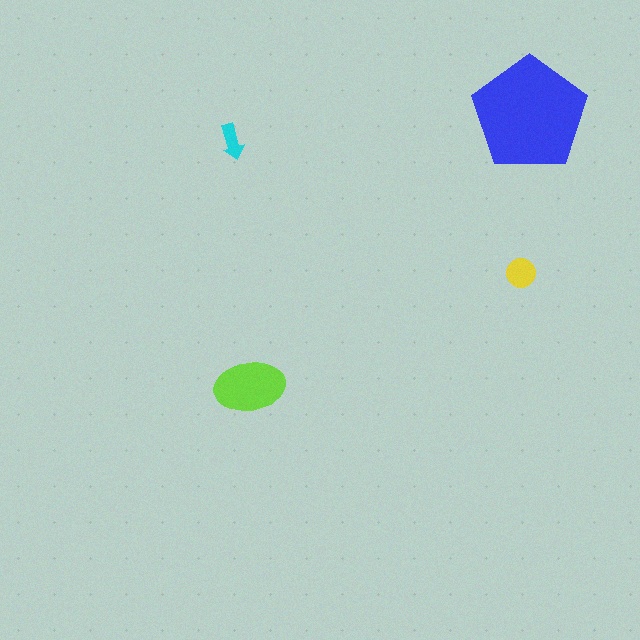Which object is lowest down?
The lime ellipse is bottommost.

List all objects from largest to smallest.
The blue pentagon, the lime ellipse, the yellow circle, the cyan arrow.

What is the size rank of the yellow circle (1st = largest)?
3rd.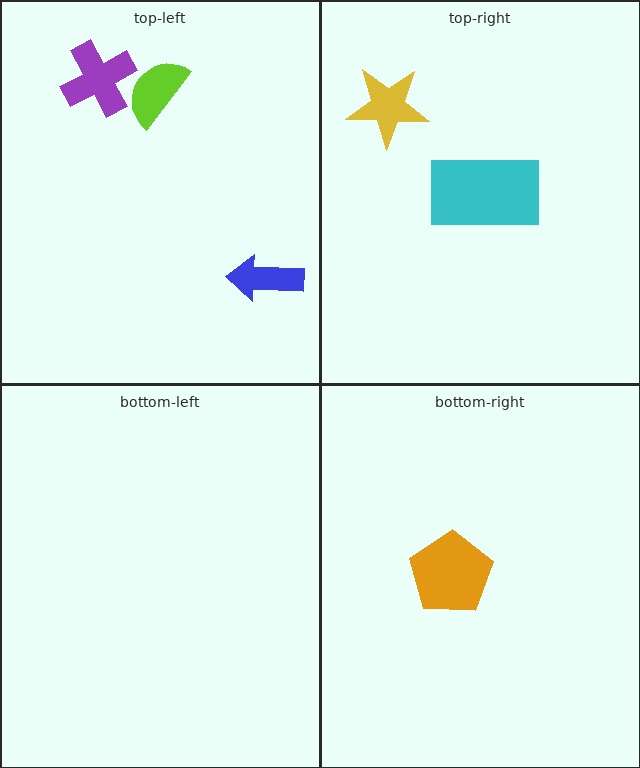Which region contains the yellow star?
The top-right region.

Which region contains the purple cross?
The top-left region.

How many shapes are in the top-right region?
2.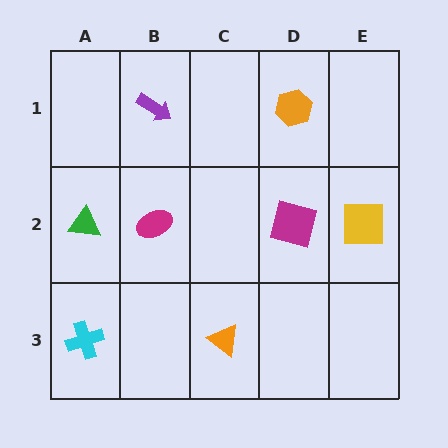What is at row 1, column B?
A purple arrow.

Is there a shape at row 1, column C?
No, that cell is empty.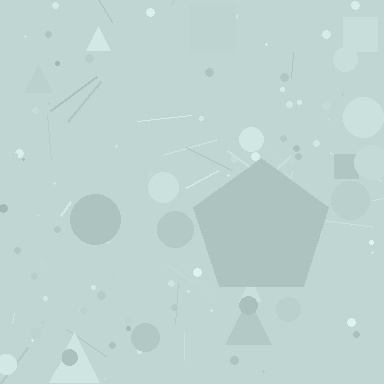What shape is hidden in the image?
A pentagon is hidden in the image.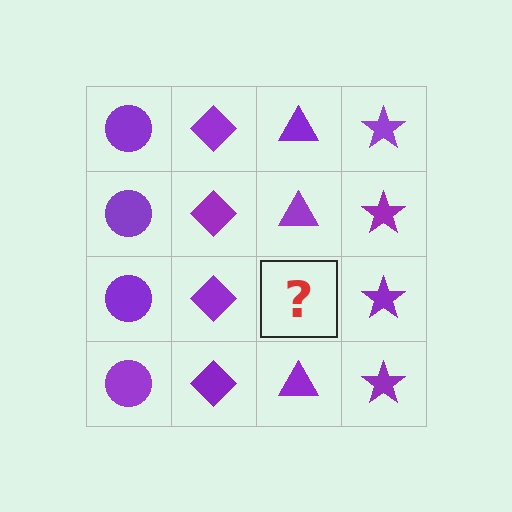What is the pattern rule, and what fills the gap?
The rule is that each column has a consistent shape. The gap should be filled with a purple triangle.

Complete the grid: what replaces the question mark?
The question mark should be replaced with a purple triangle.